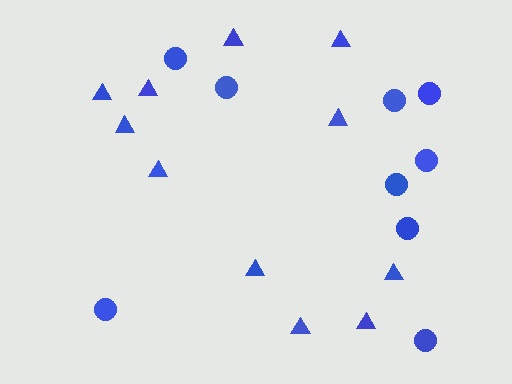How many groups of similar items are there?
There are 2 groups: one group of circles (9) and one group of triangles (11).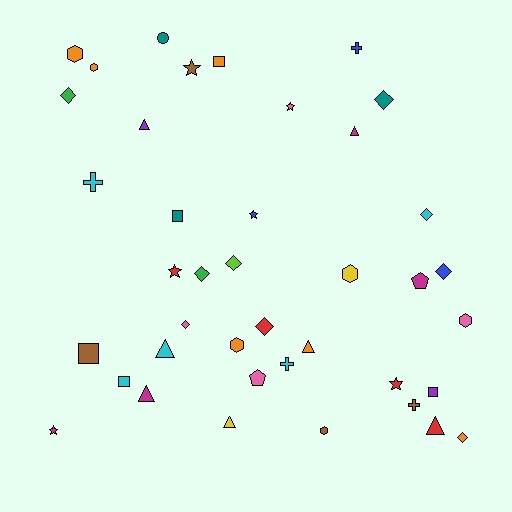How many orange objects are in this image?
There are 6 orange objects.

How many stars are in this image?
There are 6 stars.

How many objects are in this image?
There are 40 objects.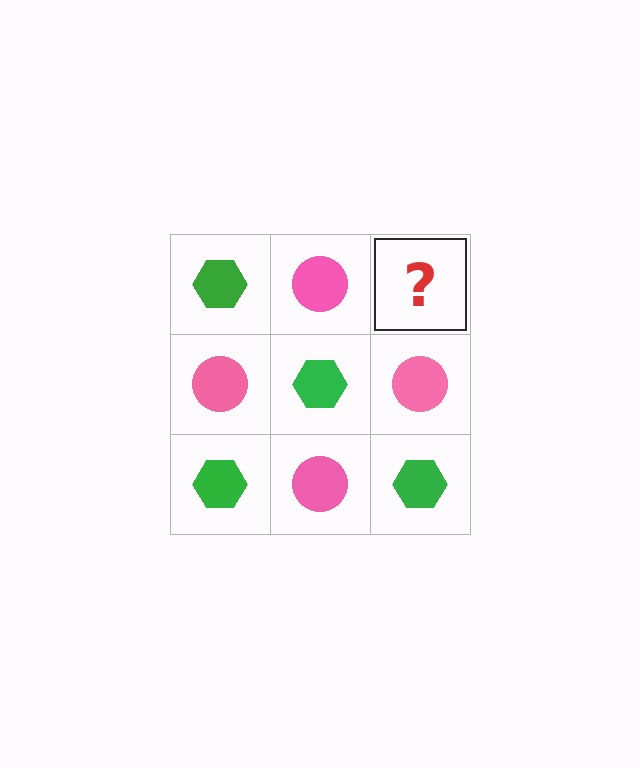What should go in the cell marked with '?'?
The missing cell should contain a green hexagon.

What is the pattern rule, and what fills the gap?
The rule is that it alternates green hexagon and pink circle in a checkerboard pattern. The gap should be filled with a green hexagon.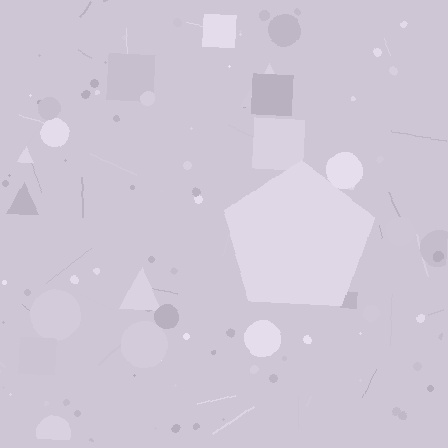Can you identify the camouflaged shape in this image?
The camouflaged shape is a pentagon.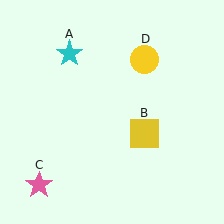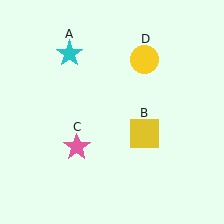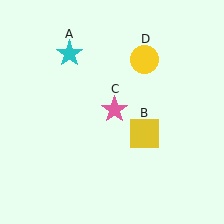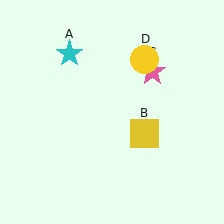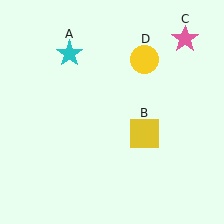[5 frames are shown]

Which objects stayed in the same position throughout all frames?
Cyan star (object A) and yellow square (object B) and yellow circle (object D) remained stationary.